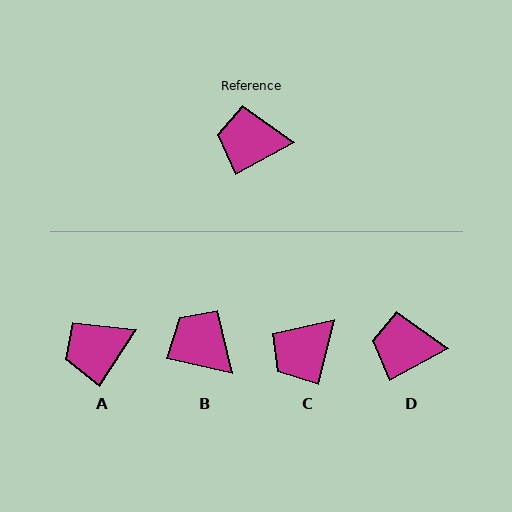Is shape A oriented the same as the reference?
No, it is off by about 28 degrees.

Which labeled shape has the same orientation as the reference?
D.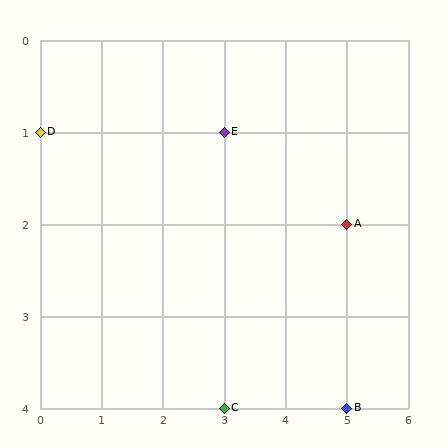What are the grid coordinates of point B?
Point B is at grid coordinates (5, 4).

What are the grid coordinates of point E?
Point E is at grid coordinates (3, 1).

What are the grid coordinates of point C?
Point C is at grid coordinates (3, 4).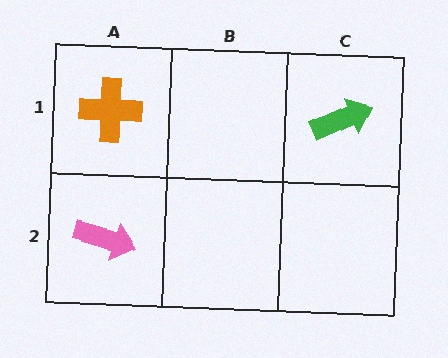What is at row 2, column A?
A pink arrow.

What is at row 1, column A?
An orange cross.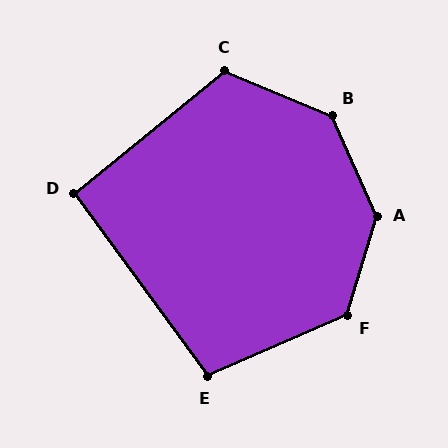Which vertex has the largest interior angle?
A, at approximately 139 degrees.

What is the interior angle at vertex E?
Approximately 103 degrees (obtuse).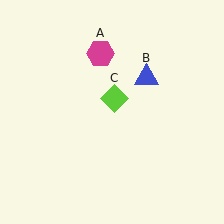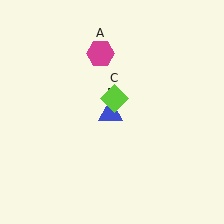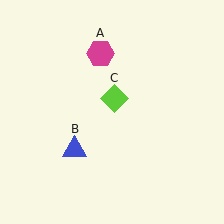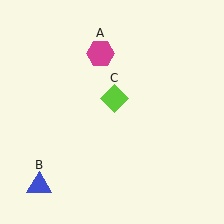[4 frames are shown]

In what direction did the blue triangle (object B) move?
The blue triangle (object B) moved down and to the left.